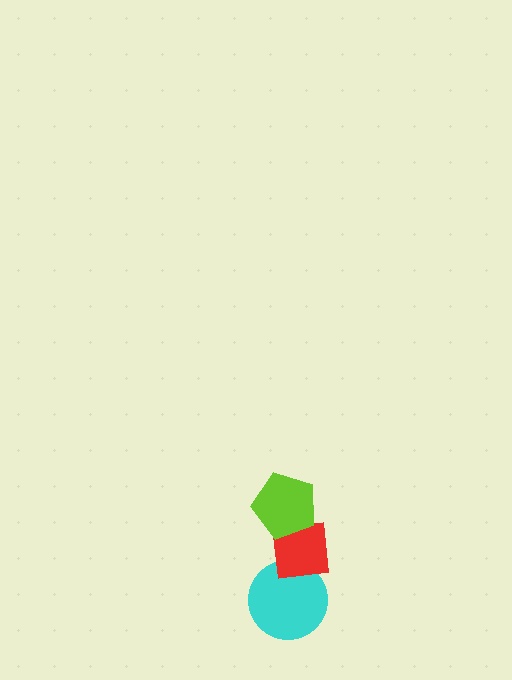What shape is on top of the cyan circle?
The red square is on top of the cyan circle.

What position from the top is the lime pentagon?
The lime pentagon is 1st from the top.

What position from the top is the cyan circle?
The cyan circle is 3rd from the top.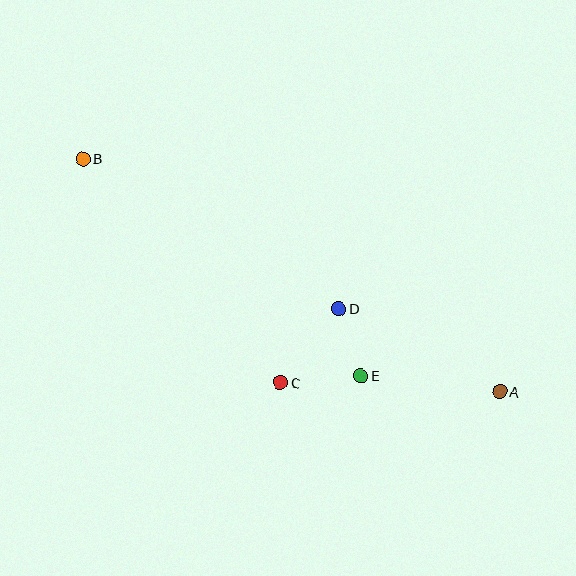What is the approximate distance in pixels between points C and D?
The distance between C and D is approximately 94 pixels.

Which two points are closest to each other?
Points D and E are closest to each other.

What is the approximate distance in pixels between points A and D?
The distance between A and D is approximately 181 pixels.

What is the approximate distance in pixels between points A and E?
The distance between A and E is approximately 140 pixels.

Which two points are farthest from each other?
Points A and B are farthest from each other.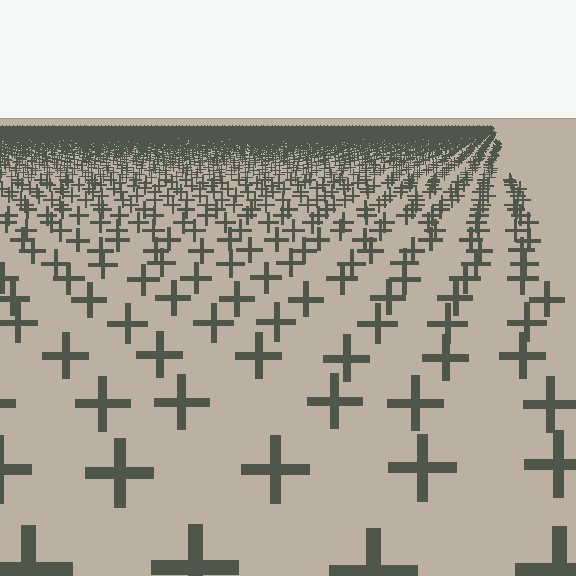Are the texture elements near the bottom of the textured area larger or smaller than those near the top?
Larger. Near the bottom, elements are closer to the viewer and appear at a bigger on-screen size.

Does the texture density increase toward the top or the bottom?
Density increases toward the top.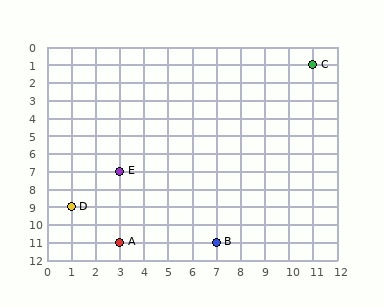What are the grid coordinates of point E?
Point E is at grid coordinates (3, 7).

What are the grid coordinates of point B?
Point B is at grid coordinates (7, 11).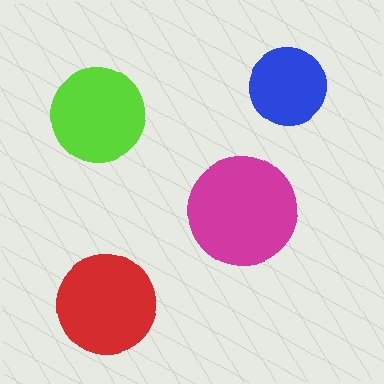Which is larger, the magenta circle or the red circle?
The magenta one.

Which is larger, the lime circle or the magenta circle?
The magenta one.